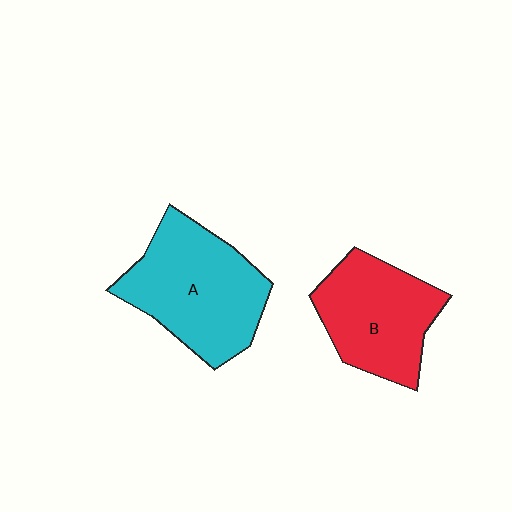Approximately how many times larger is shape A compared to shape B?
Approximately 1.2 times.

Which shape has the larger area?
Shape A (cyan).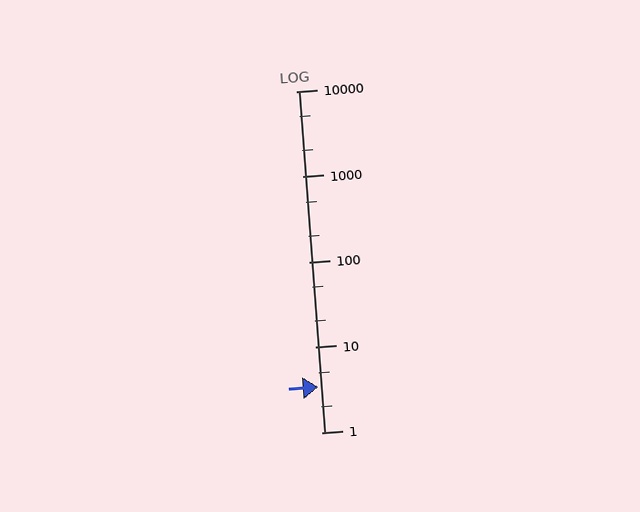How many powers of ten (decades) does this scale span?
The scale spans 4 decades, from 1 to 10000.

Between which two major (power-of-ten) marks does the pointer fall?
The pointer is between 1 and 10.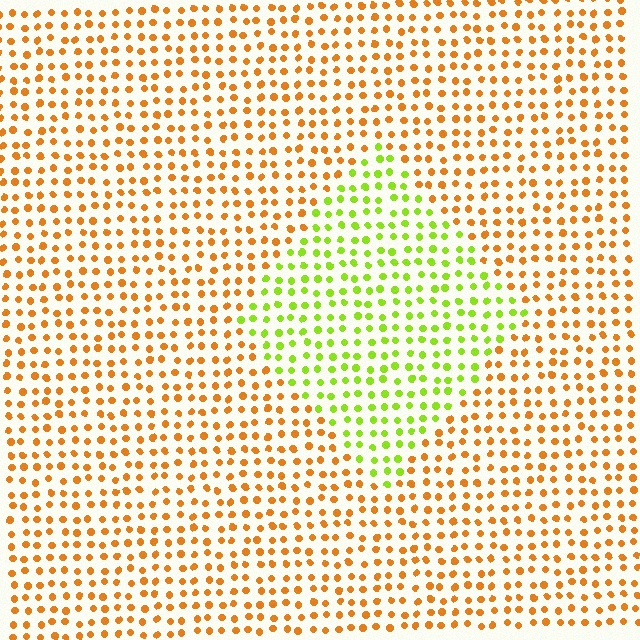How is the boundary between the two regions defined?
The boundary is defined purely by a slight shift in hue (about 58 degrees). Spacing, size, and orientation are identical on both sides.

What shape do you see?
I see a diamond.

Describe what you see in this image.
The image is filled with small orange elements in a uniform arrangement. A diamond-shaped region is visible where the elements are tinted to a slightly different hue, forming a subtle color boundary.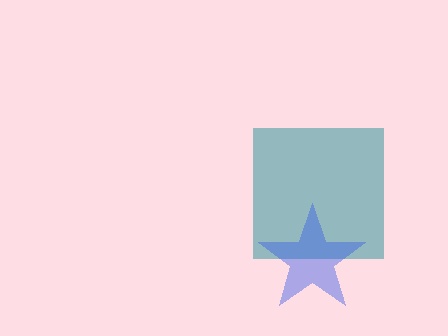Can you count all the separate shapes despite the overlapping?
Yes, there are 2 separate shapes.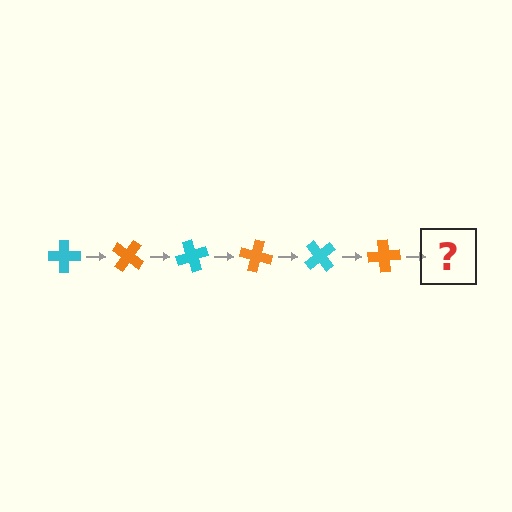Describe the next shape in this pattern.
It should be a cyan cross, rotated 210 degrees from the start.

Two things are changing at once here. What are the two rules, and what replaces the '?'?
The two rules are that it rotates 35 degrees each step and the color cycles through cyan and orange. The '?' should be a cyan cross, rotated 210 degrees from the start.